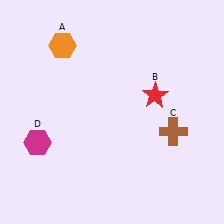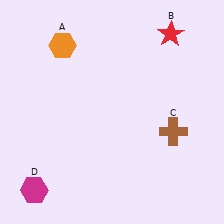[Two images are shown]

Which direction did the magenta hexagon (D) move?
The magenta hexagon (D) moved down.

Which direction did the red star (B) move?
The red star (B) moved up.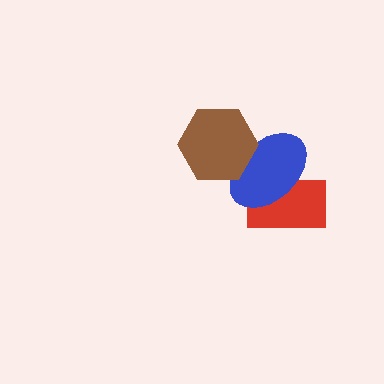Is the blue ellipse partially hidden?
Yes, it is partially covered by another shape.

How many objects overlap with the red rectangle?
1 object overlaps with the red rectangle.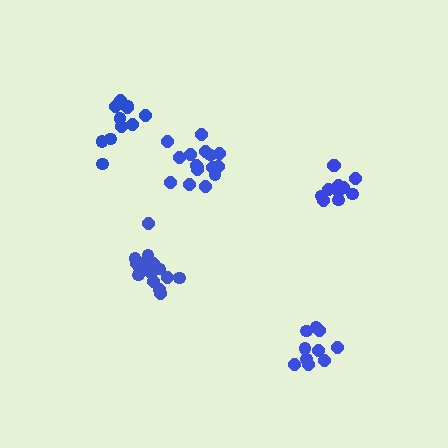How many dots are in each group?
Group 1: 10 dots, Group 2: 16 dots, Group 3: 16 dots, Group 4: 11 dots, Group 5: 11 dots (64 total).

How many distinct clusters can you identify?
There are 5 distinct clusters.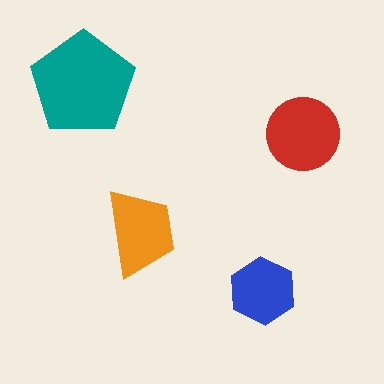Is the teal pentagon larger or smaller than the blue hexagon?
Larger.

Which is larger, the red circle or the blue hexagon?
The red circle.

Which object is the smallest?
The blue hexagon.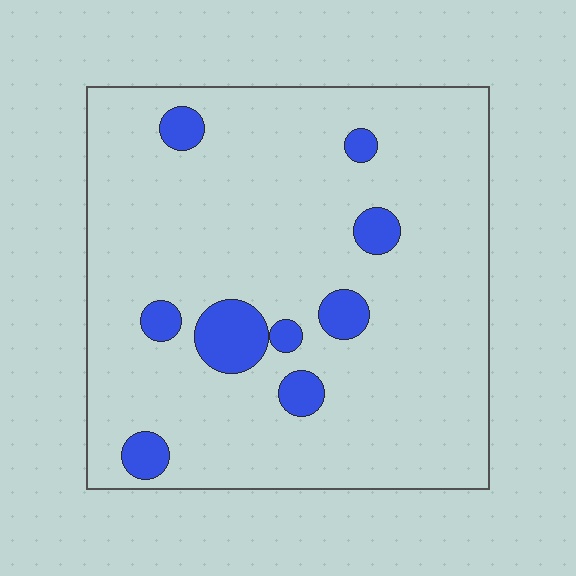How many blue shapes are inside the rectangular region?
9.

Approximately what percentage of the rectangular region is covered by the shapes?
Approximately 10%.